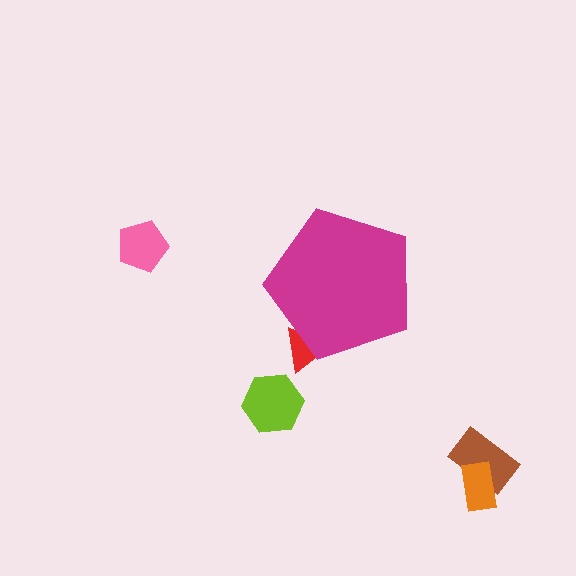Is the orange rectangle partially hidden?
No, the orange rectangle is fully visible.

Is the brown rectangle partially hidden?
No, the brown rectangle is fully visible.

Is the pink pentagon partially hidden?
No, the pink pentagon is fully visible.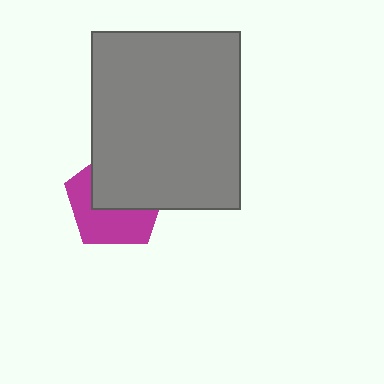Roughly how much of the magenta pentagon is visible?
About half of it is visible (roughly 49%).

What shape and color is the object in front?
The object in front is a gray rectangle.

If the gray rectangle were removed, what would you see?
You would see the complete magenta pentagon.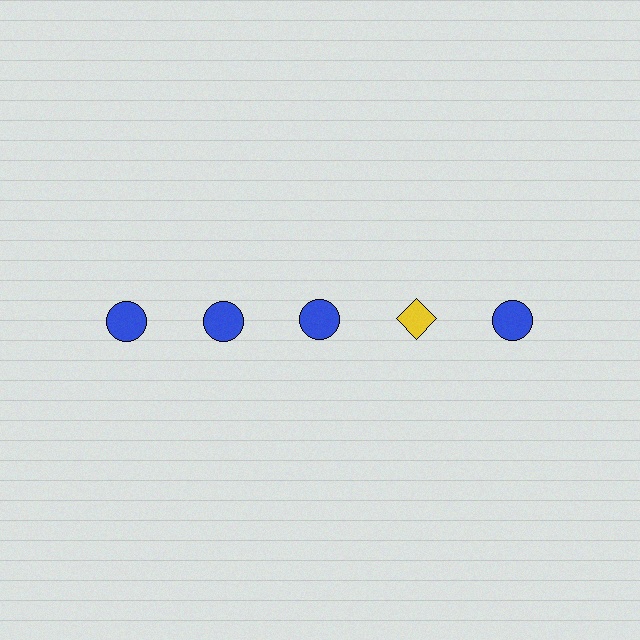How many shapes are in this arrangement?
There are 5 shapes arranged in a grid pattern.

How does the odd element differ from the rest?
It differs in both color (yellow instead of blue) and shape (diamond instead of circle).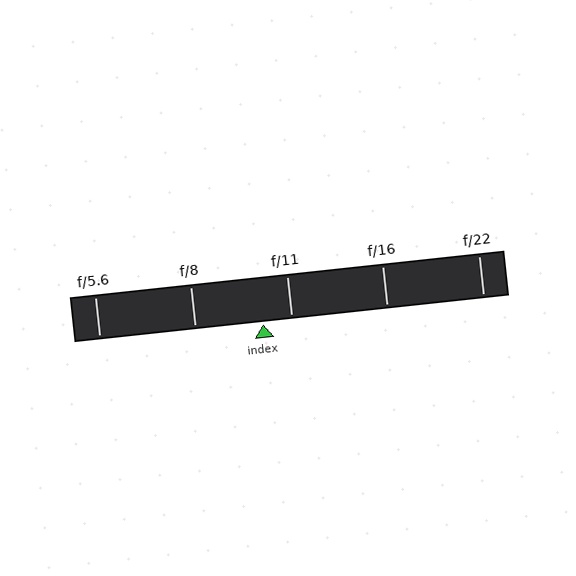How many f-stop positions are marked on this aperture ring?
There are 5 f-stop positions marked.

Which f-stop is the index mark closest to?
The index mark is closest to f/11.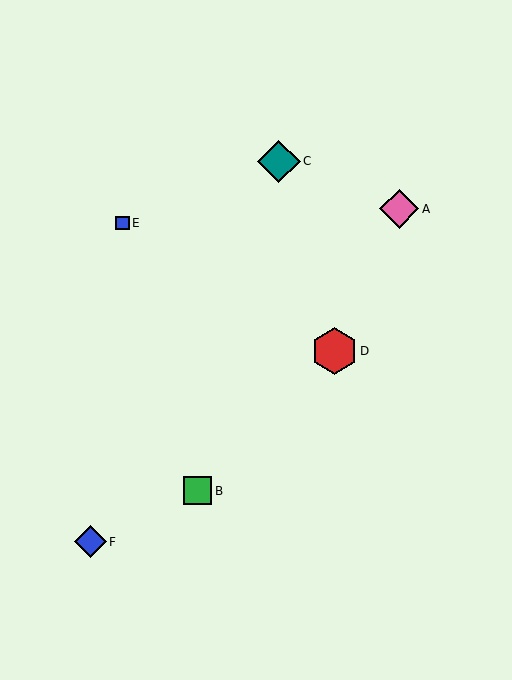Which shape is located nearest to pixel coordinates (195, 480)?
The green square (labeled B) at (198, 491) is nearest to that location.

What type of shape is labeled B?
Shape B is a green square.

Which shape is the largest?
The red hexagon (labeled D) is the largest.